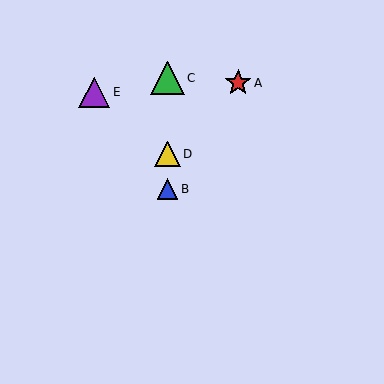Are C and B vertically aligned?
Yes, both are at x≈167.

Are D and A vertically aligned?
No, D is at x≈167 and A is at x≈238.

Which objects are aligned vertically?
Objects B, C, D are aligned vertically.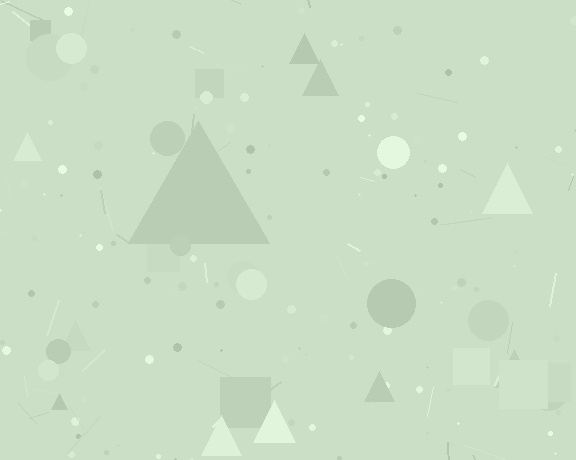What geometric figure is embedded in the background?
A triangle is embedded in the background.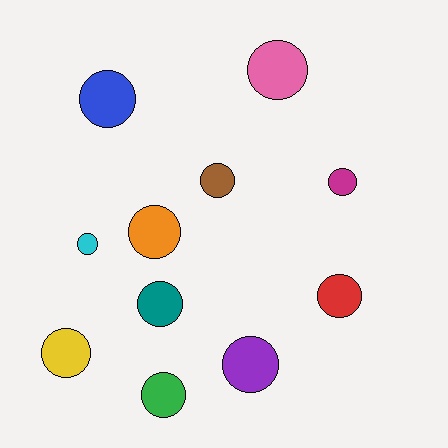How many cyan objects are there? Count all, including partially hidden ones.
There is 1 cyan object.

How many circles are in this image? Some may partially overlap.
There are 11 circles.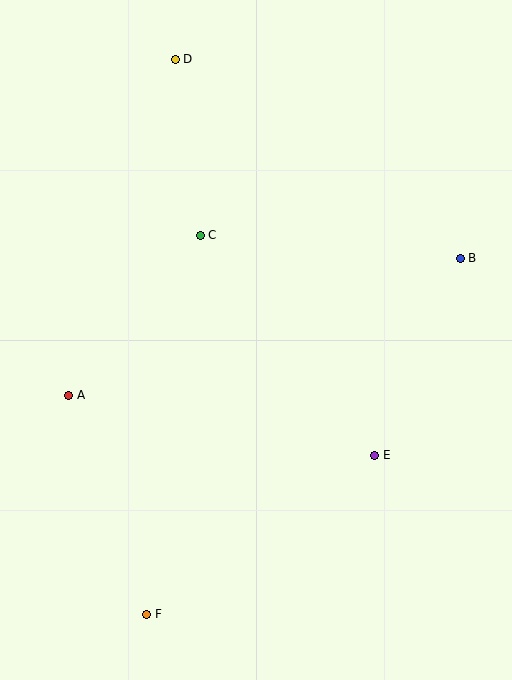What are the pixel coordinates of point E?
Point E is at (375, 455).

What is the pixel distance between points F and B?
The distance between F and B is 474 pixels.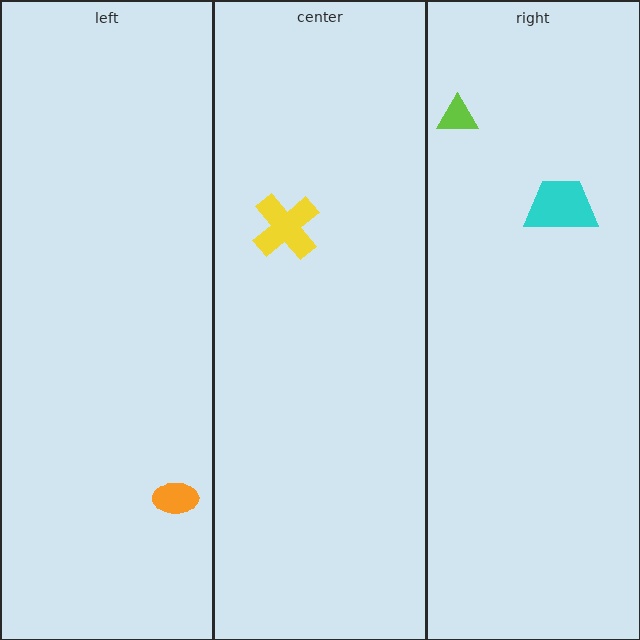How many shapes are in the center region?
1.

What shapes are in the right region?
The lime triangle, the cyan trapezoid.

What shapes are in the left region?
The orange ellipse.